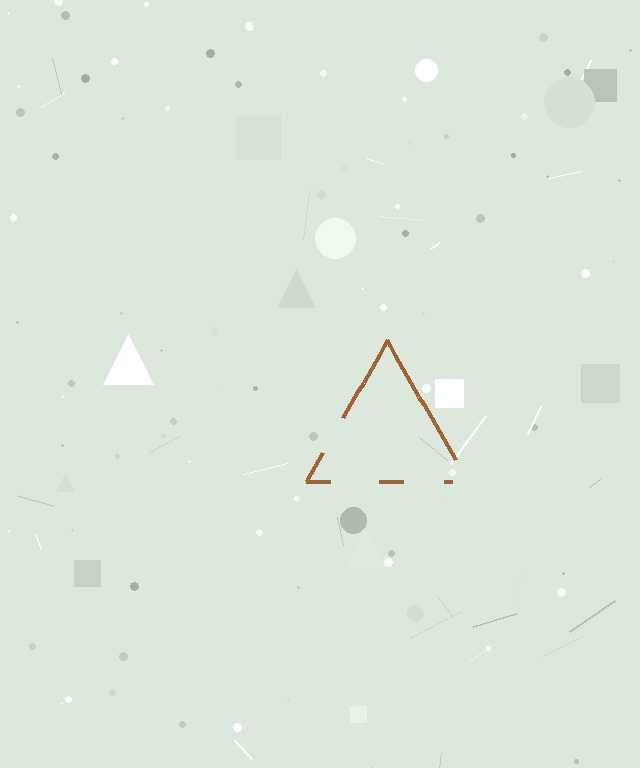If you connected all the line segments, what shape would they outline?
They would outline a triangle.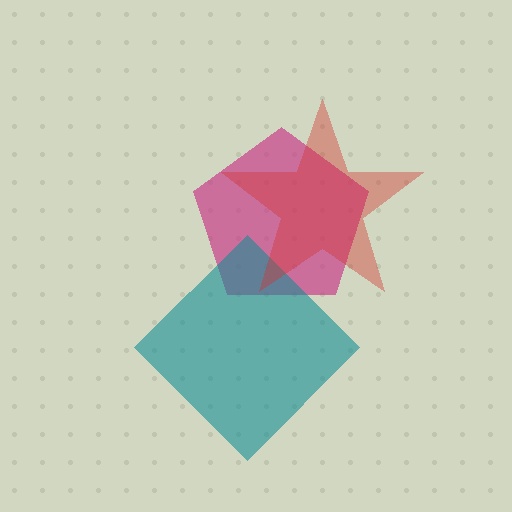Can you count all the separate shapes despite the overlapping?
Yes, there are 3 separate shapes.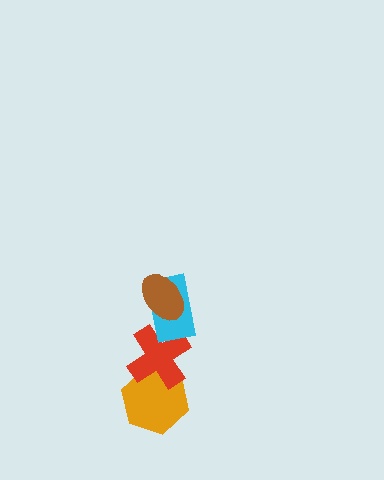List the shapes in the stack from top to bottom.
From top to bottom: the brown ellipse, the cyan rectangle, the red cross, the orange hexagon.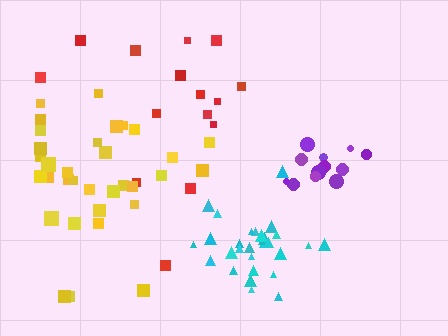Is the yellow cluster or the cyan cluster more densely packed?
Cyan.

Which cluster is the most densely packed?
Cyan.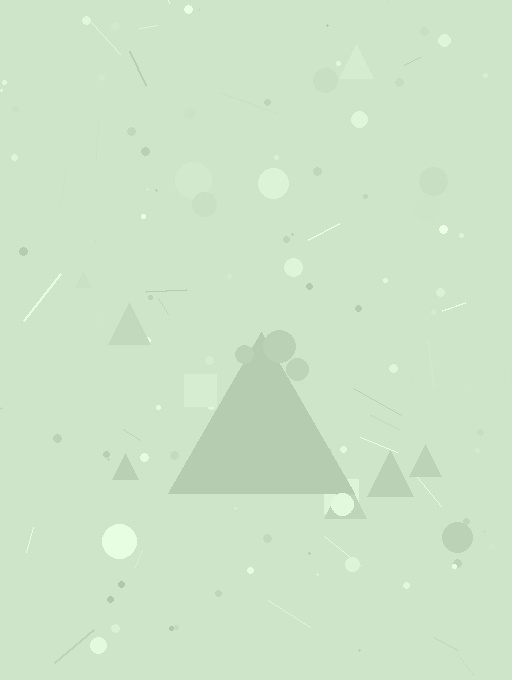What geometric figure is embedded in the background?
A triangle is embedded in the background.